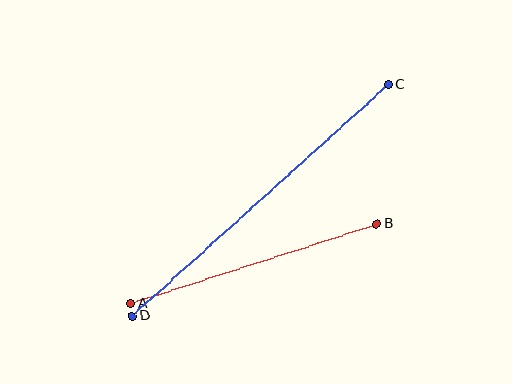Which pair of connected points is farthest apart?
Points C and D are farthest apart.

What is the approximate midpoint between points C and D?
The midpoint is at approximately (260, 200) pixels.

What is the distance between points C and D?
The distance is approximately 345 pixels.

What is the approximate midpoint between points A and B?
The midpoint is at approximately (254, 264) pixels.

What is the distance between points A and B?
The distance is approximately 258 pixels.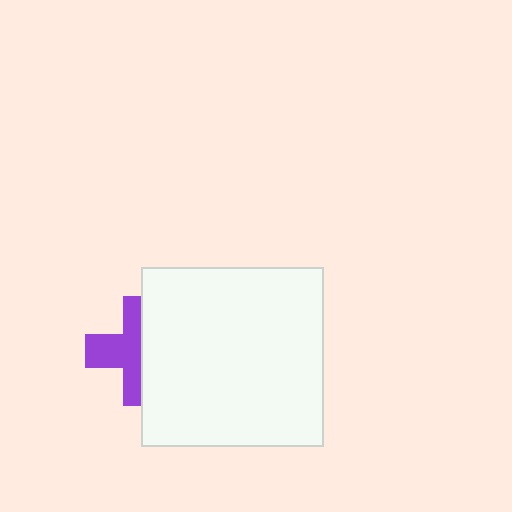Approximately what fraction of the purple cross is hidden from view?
Roughly 48% of the purple cross is hidden behind the white rectangle.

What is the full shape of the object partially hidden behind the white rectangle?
The partially hidden object is a purple cross.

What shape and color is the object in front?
The object in front is a white rectangle.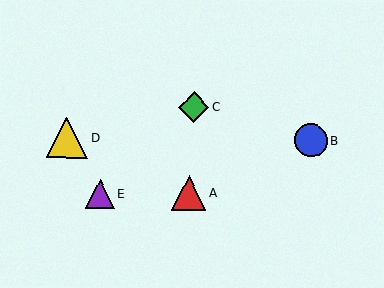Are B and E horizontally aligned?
No, B is at y≈141 and E is at y≈194.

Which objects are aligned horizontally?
Objects B, D are aligned horizontally.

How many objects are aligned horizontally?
2 objects (B, D) are aligned horizontally.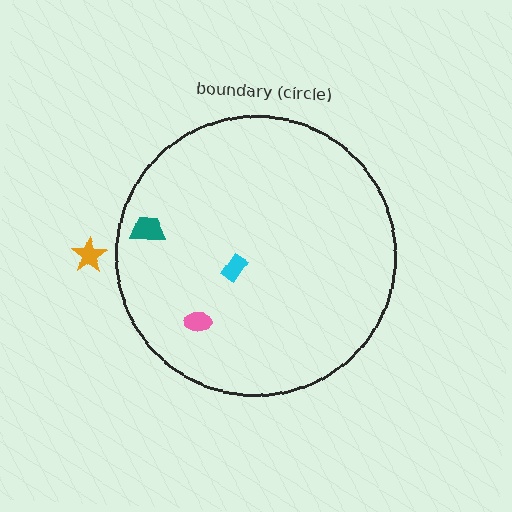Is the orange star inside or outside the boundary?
Outside.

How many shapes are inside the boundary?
3 inside, 1 outside.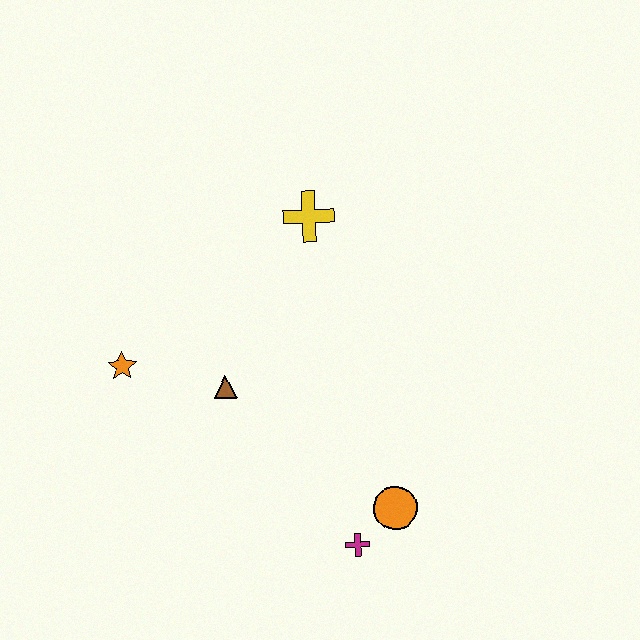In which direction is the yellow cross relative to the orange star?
The yellow cross is to the right of the orange star.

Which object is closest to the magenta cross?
The orange circle is closest to the magenta cross.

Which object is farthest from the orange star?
The orange circle is farthest from the orange star.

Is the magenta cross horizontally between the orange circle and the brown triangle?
Yes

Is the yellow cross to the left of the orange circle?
Yes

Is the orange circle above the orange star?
No